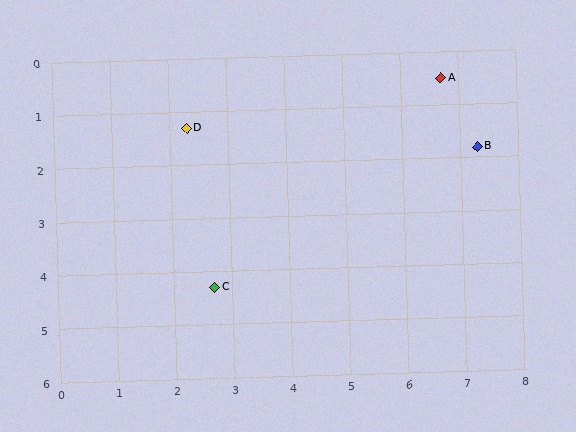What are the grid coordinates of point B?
Point B is at approximately (7.3, 1.8).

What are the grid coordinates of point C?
Point C is at approximately (2.7, 4.3).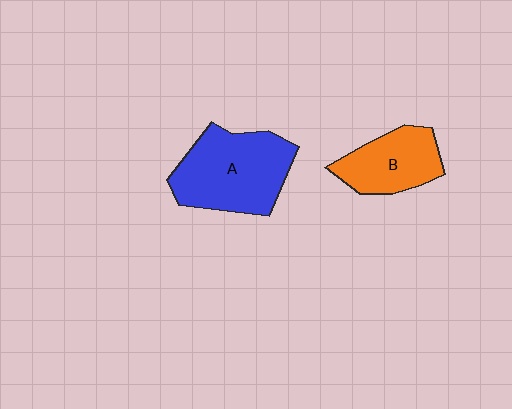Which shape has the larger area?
Shape A (blue).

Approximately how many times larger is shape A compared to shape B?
Approximately 1.5 times.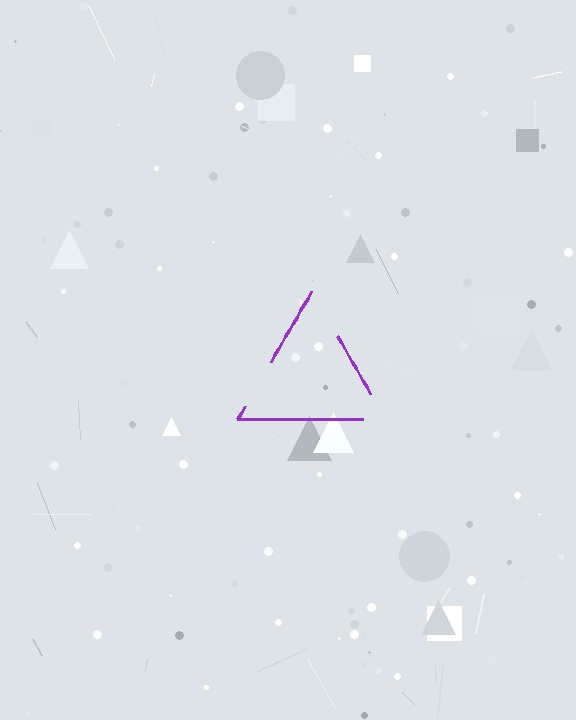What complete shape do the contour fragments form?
The contour fragments form a triangle.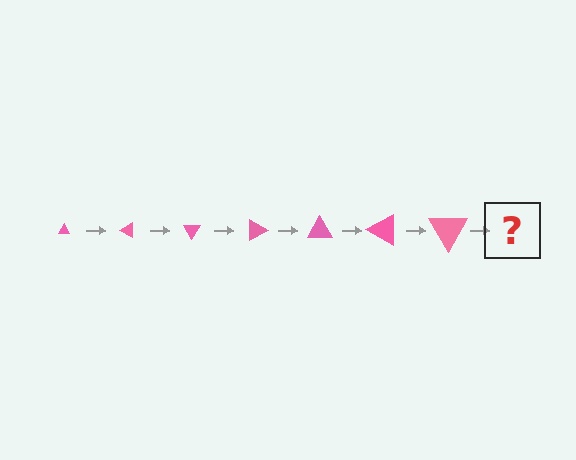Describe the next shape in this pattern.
It should be a triangle, larger than the previous one and rotated 210 degrees from the start.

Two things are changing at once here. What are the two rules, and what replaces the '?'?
The two rules are that the triangle grows larger each step and it rotates 30 degrees each step. The '?' should be a triangle, larger than the previous one and rotated 210 degrees from the start.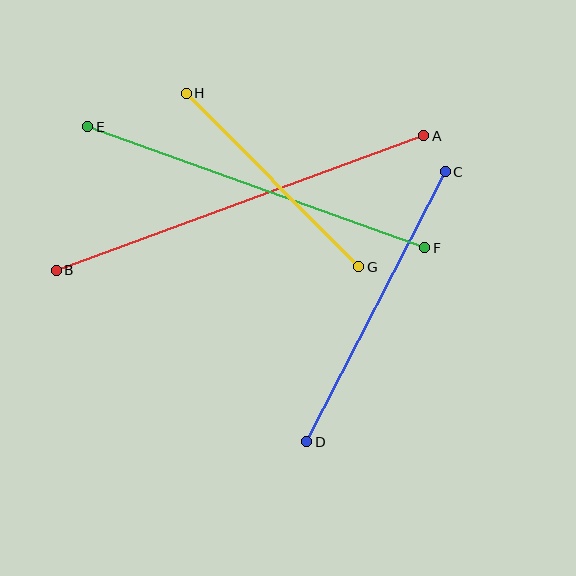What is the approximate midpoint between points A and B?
The midpoint is at approximately (240, 203) pixels.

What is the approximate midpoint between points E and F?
The midpoint is at approximately (256, 187) pixels.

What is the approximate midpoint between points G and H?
The midpoint is at approximately (272, 180) pixels.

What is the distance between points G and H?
The distance is approximately 245 pixels.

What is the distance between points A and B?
The distance is approximately 391 pixels.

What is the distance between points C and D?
The distance is approximately 303 pixels.